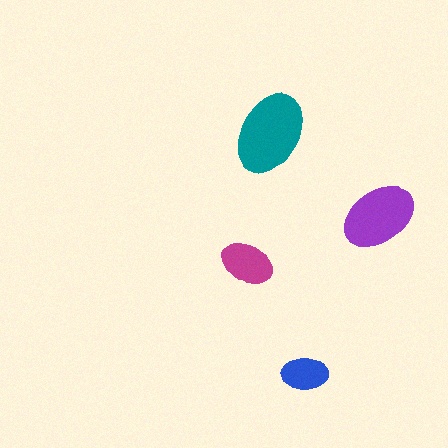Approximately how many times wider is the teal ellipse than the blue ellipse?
About 2 times wider.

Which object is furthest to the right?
The purple ellipse is rightmost.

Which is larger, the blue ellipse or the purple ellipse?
The purple one.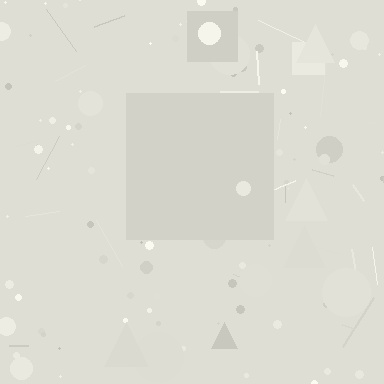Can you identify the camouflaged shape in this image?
The camouflaged shape is a square.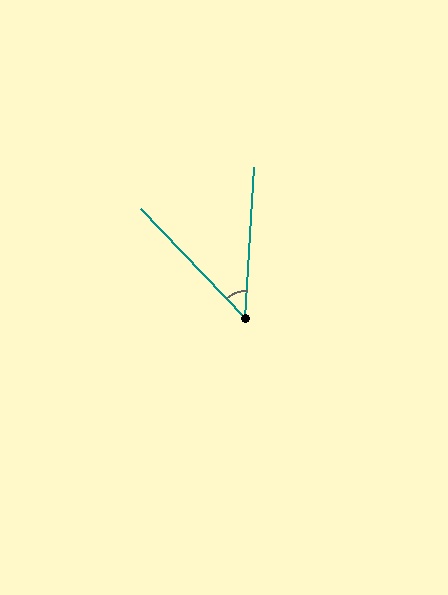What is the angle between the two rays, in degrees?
Approximately 47 degrees.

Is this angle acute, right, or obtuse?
It is acute.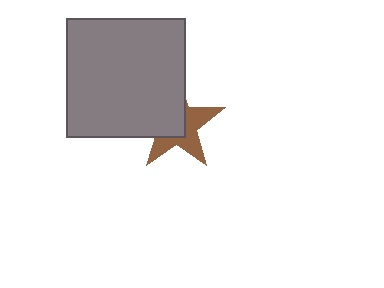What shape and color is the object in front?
The object in front is a gray square.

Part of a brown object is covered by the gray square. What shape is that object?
It is a star.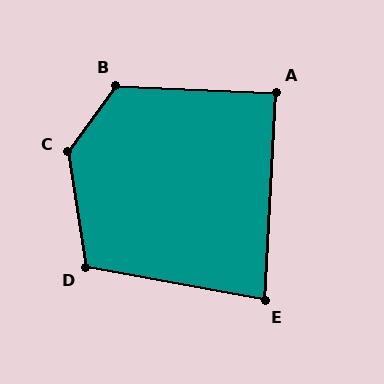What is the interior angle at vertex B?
Approximately 124 degrees (obtuse).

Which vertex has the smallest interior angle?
E, at approximately 83 degrees.